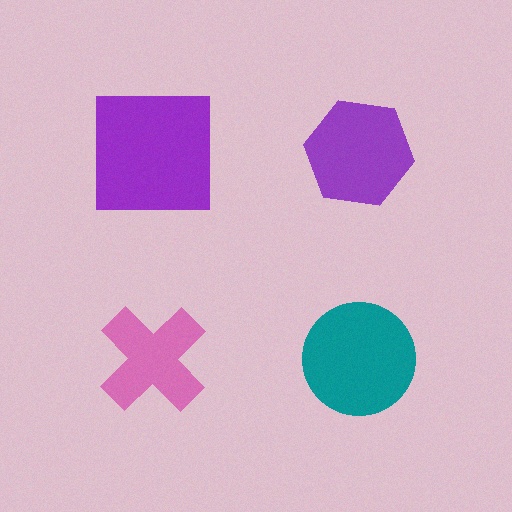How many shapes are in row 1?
2 shapes.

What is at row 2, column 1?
A pink cross.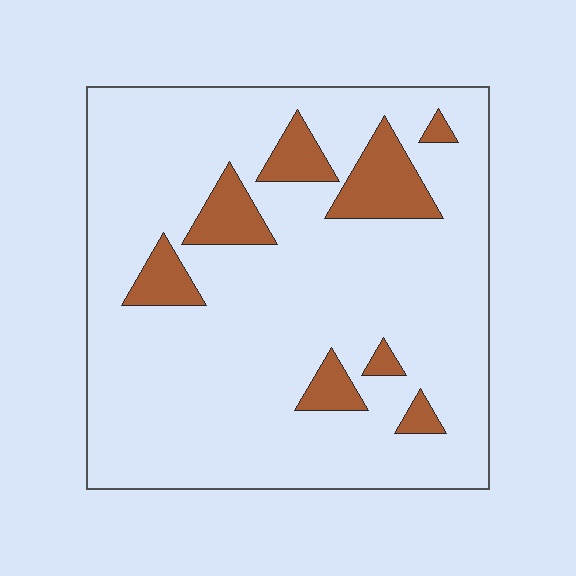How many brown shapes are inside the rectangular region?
8.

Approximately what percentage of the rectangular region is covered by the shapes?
Approximately 15%.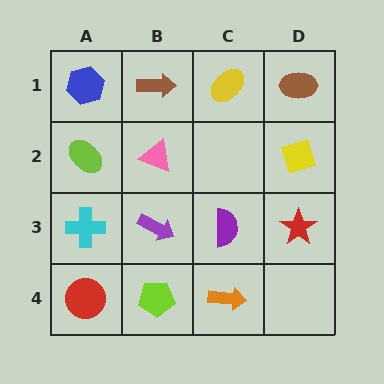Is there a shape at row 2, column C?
No, that cell is empty.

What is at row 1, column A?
A blue hexagon.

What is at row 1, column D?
A brown ellipse.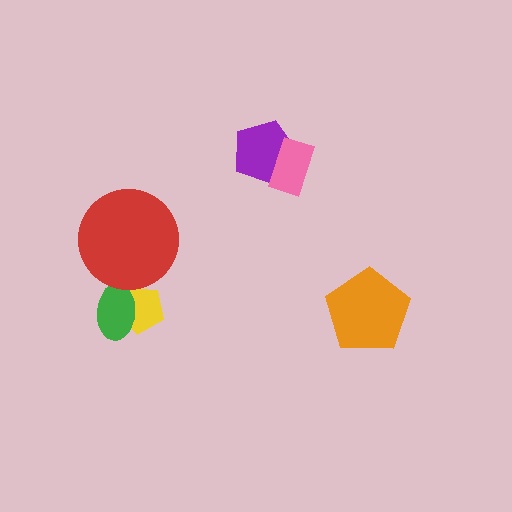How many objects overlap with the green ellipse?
1 object overlaps with the green ellipse.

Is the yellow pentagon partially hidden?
Yes, it is partially covered by another shape.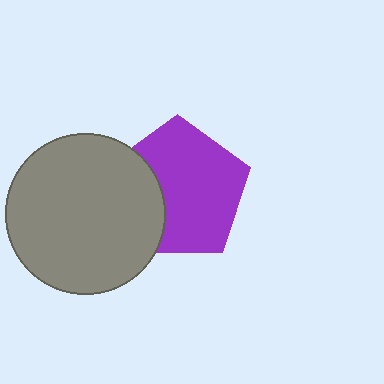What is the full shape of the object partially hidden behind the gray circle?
The partially hidden object is a purple pentagon.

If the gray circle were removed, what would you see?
You would see the complete purple pentagon.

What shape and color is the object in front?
The object in front is a gray circle.